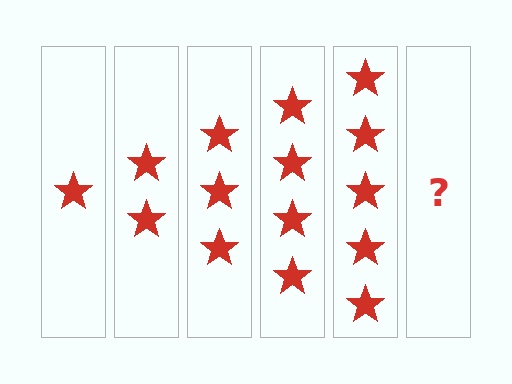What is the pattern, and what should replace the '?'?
The pattern is that each step adds one more star. The '?' should be 6 stars.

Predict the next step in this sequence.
The next step is 6 stars.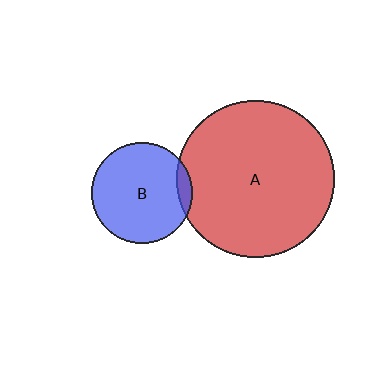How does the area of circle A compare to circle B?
Approximately 2.4 times.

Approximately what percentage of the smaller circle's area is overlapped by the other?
Approximately 10%.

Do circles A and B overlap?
Yes.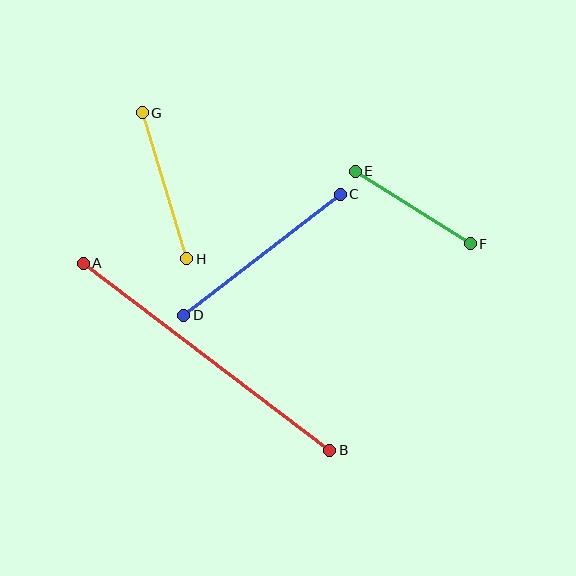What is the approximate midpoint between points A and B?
The midpoint is at approximately (206, 357) pixels.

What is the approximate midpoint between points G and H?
The midpoint is at approximately (165, 186) pixels.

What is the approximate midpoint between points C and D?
The midpoint is at approximately (262, 255) pixels.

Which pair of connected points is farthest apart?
Points A and B are farthest apart.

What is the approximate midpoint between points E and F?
The midpoint is at approximately (413, 208) pixels.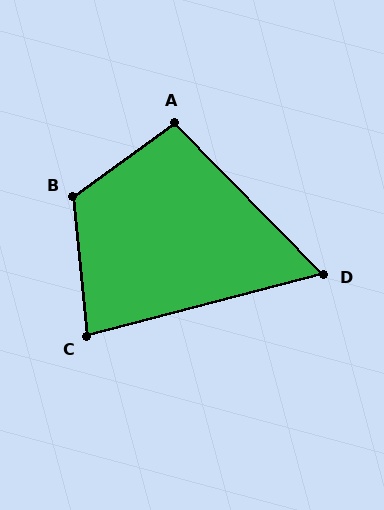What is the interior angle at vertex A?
Approximately 99 degrees (obtuse).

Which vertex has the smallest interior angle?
D, at approximately 60 degrees.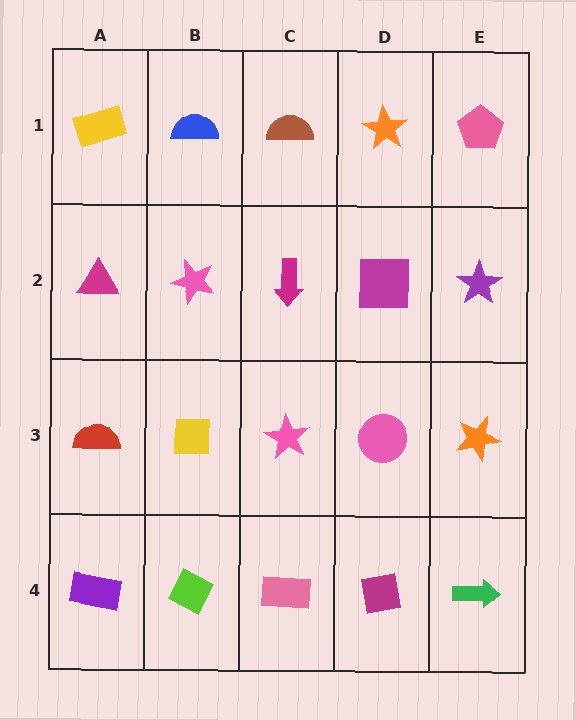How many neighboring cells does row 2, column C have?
4.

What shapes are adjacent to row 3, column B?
A pink star (row 2, column B), a lime diamond (row 4, column B), a red semicircle (row 3, column A), a pink star (row 3, column C).